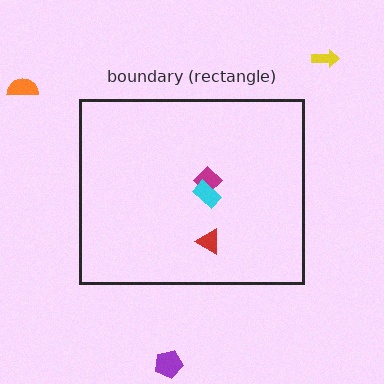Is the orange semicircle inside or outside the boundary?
Outside.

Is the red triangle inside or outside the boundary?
Inside.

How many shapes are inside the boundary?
3 inside, 3 outside.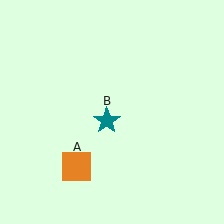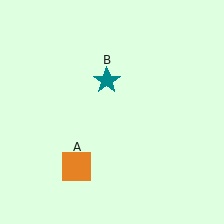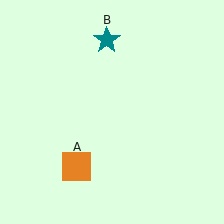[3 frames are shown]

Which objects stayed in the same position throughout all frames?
Orange square (object A) remained stationary.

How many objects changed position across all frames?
1 object changed position: teal star (object B).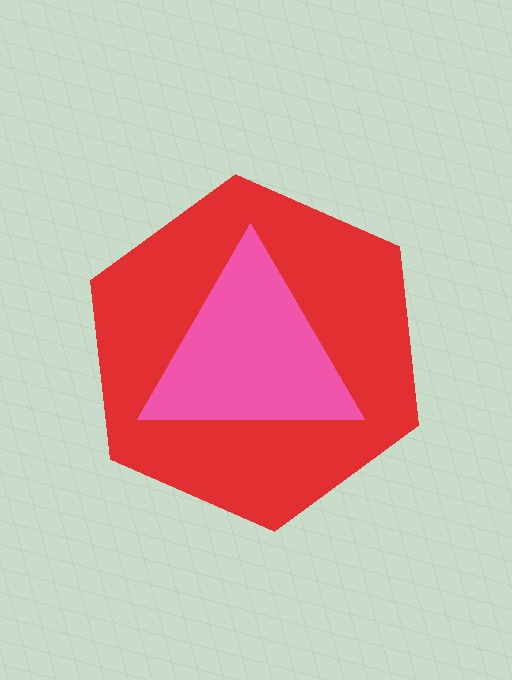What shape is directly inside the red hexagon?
The pink triangle.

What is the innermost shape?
The pink triangle.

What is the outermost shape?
The red hexagon.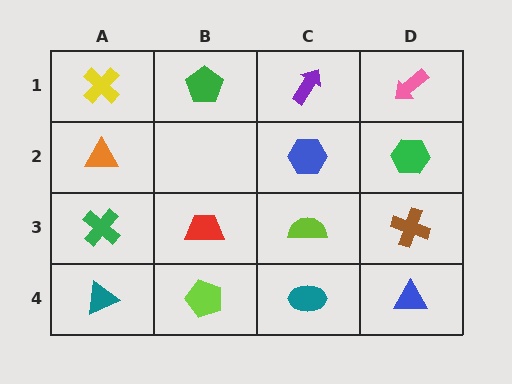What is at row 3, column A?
A green cross.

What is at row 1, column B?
A green pentagon.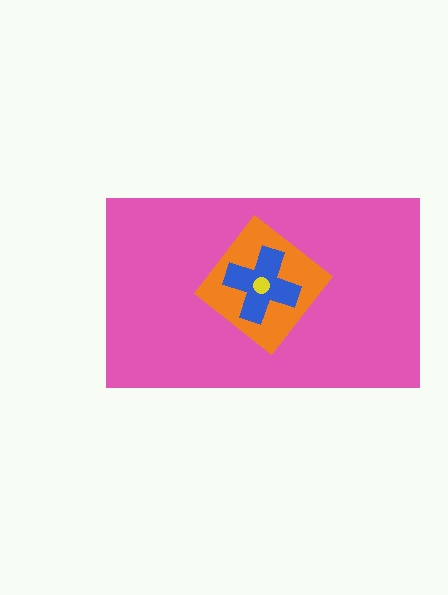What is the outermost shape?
The pink rectangle.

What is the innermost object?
The yellow circle.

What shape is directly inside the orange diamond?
The blue cross.